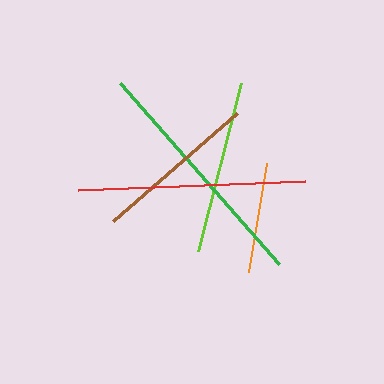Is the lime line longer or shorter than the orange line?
The lime line is longer than the orange line.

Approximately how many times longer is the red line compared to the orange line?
The red line is approximately 2.1 times the length of the orange line.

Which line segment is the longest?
The green line is the longest at approximately 241 pixels.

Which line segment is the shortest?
The orange line is the shortest at approximately 111 pixels.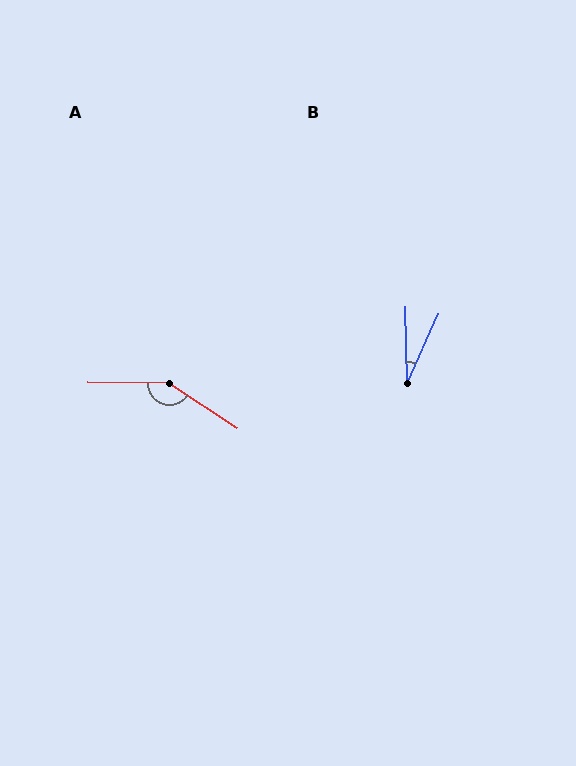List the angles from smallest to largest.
B (25°), A (147°).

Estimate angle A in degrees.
Approximately 147 degrees.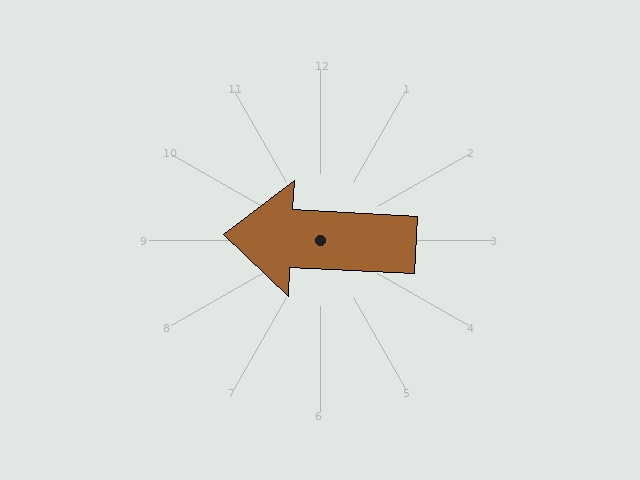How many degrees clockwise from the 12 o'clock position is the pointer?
Approximately 273 degrees.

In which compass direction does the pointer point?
West.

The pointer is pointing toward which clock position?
Roughly 9 o'clock.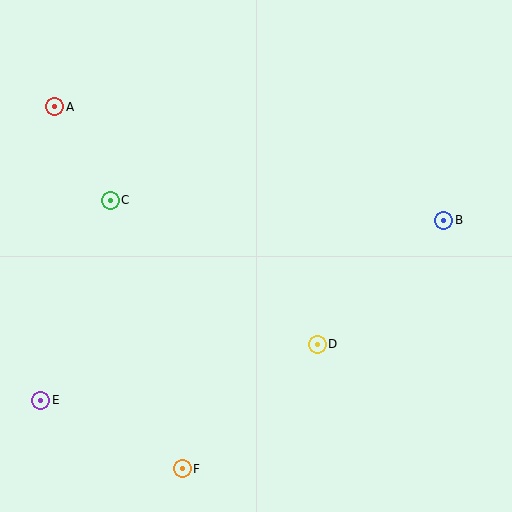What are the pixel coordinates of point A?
Point A is at (55, 107).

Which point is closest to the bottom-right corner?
Point D is closest to the bottom-right corner.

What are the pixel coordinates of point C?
Point C is at (110, 200).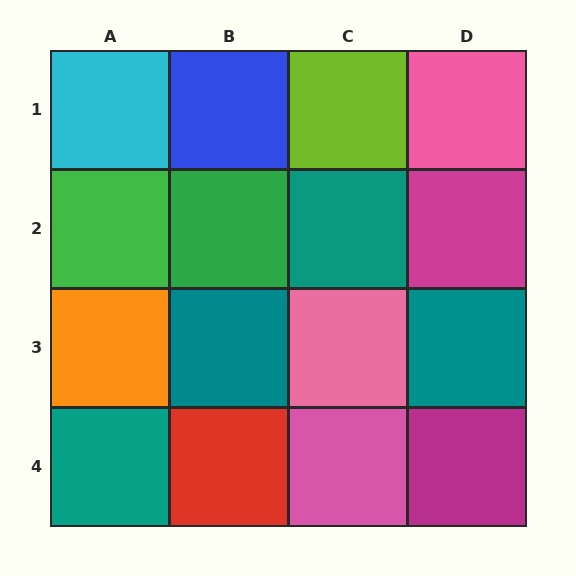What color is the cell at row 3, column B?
Teal.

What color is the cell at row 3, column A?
Orange.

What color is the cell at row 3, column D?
Teal.